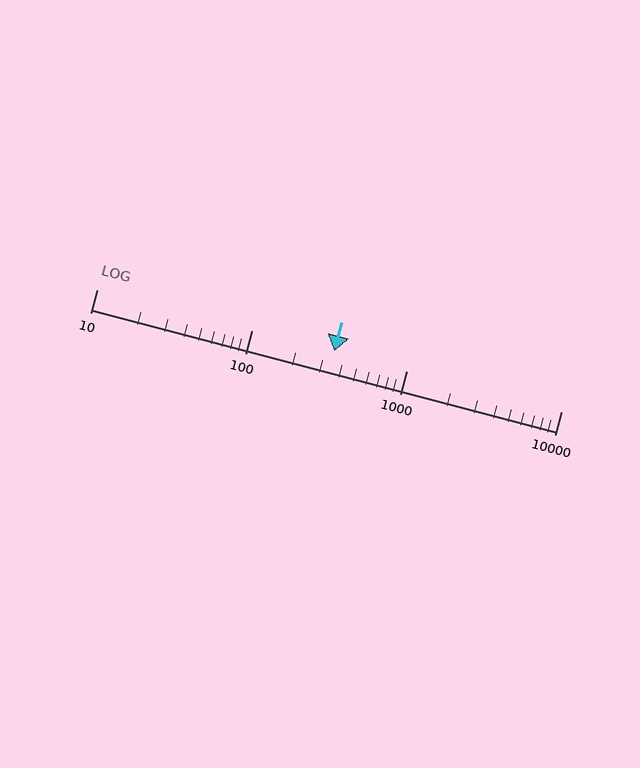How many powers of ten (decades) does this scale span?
The scale spans 3 decades, from 10 to 10000.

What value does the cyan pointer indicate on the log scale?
The pointer indicates approximately 340.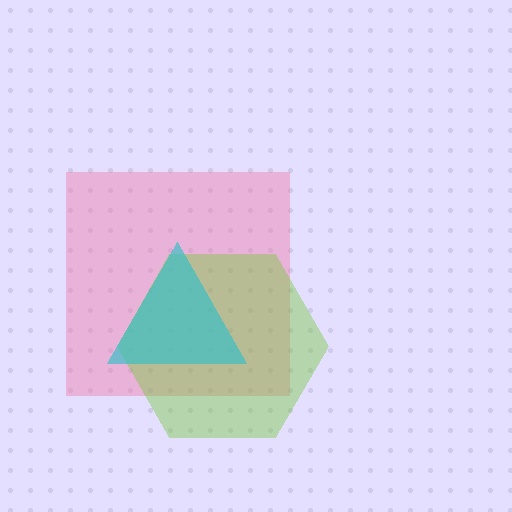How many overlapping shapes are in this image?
There are 3 overlapping shapes in the image.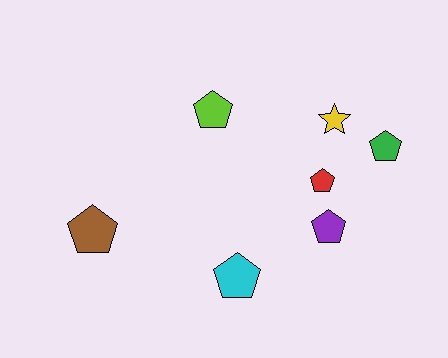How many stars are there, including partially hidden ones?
There is 1 star.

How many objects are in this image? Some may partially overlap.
There are 7 objects.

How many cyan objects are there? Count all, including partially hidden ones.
There is 1 cyan object.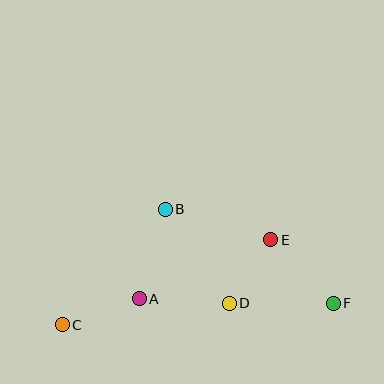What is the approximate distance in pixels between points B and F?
The distance between B and F is approximately 192 pixels.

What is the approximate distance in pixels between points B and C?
The distance between B and C is approximately 155 pixels.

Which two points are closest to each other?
Points D and E are closest to each other.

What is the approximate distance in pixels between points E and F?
The distance between E and F is approximately 89 pixels.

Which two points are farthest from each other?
Points C and F are farthest from each other.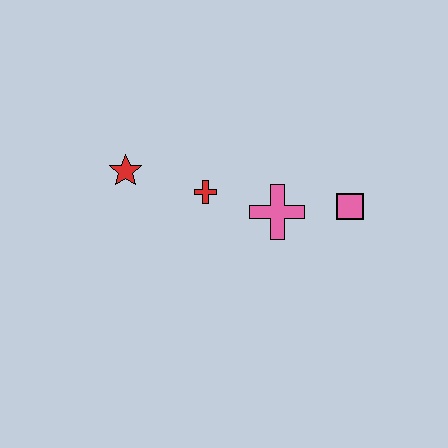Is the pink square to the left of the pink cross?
No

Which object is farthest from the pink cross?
The red star is farthest from the pink cross.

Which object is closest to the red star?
The red cross is closest to the red star.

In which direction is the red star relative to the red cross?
The red star is to the left of the red cross.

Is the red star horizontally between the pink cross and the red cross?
No